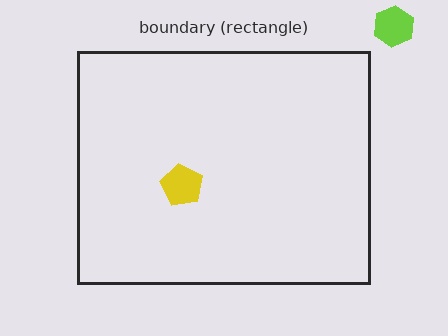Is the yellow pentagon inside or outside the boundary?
Inside.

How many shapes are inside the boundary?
1 inside, 1 outside.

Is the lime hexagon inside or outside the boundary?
Outside.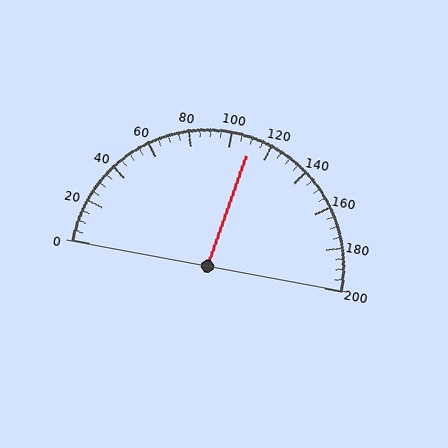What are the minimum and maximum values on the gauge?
The gauge ranges from 0 to 200.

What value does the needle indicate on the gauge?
The needle indicates approximately 110.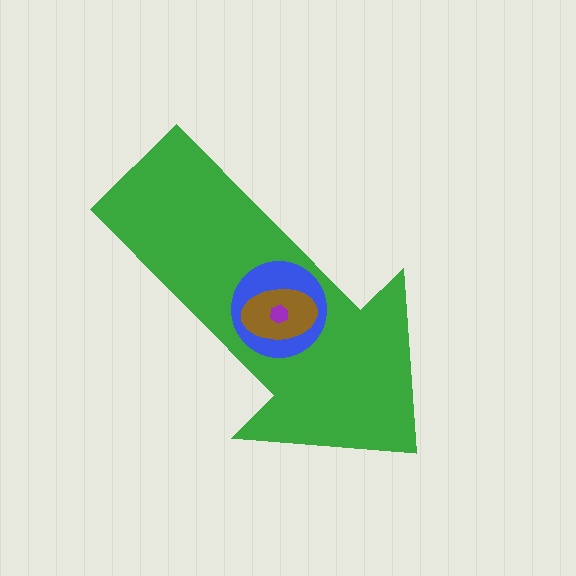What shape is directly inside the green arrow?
The blue circle.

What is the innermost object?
The purple hexagon.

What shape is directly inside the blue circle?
The brown ellipse.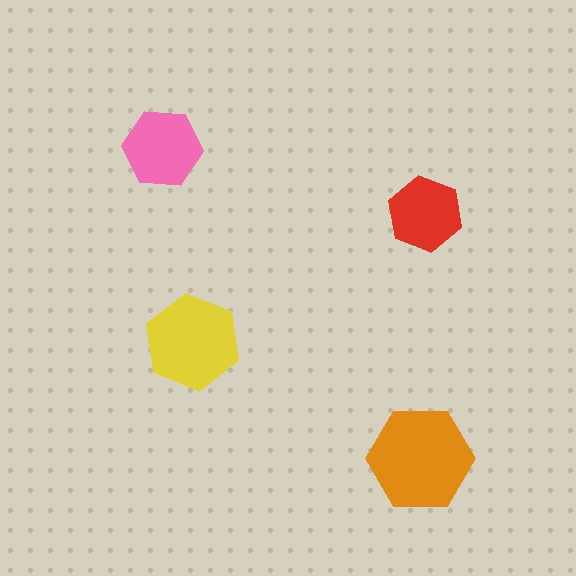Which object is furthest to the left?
The pink hexagon is leftmost.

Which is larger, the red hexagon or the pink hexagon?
The pink one.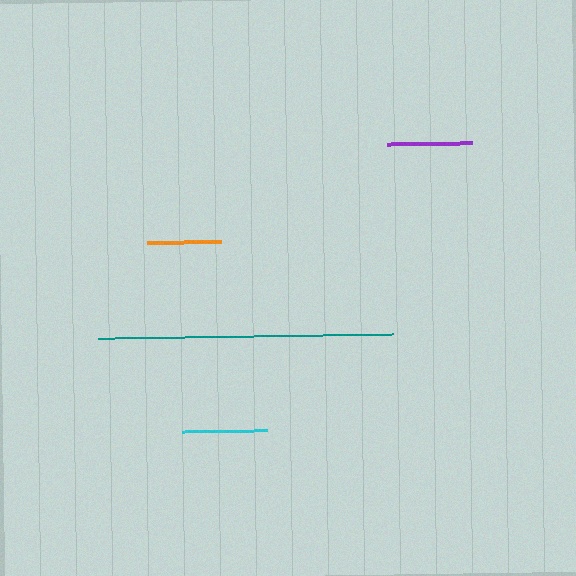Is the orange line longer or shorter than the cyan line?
The cyan line is longer than the orange line.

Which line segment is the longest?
The teal line is the longest at approximately 295 pixels.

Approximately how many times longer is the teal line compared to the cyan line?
The teal line is approximately 3.5 times the length of the cyan line.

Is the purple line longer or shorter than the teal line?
The teal line is longer than the purple line.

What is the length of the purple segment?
The purple segment is approximately 84 pixels long.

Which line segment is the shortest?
The orange line is the shortest at approximately 74 pixels.